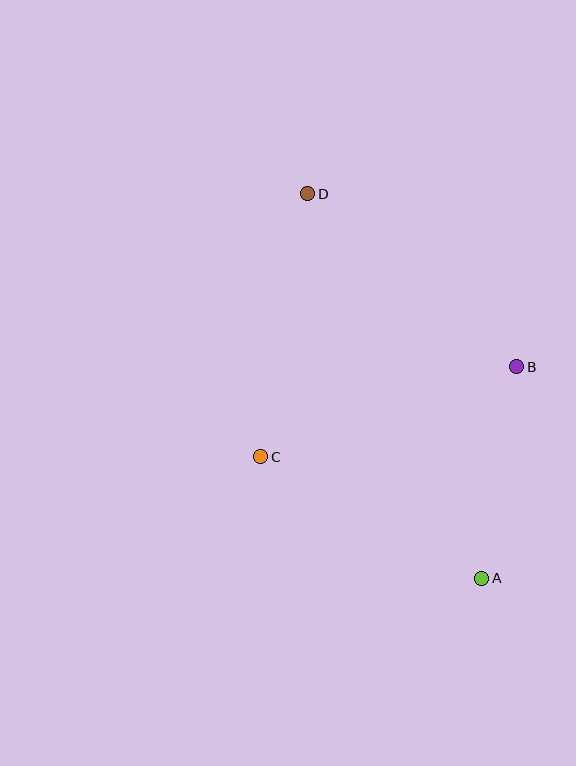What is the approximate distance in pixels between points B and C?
The distance between B and C is approximately 272 pixels.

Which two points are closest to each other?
Points A and B are closest to each other.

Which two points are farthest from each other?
Points A and D are farthest from each other.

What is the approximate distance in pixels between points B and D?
The distance between B and D is approximately 272 pixels.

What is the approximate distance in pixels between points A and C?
The distance between A and C is approximately 252 pixels.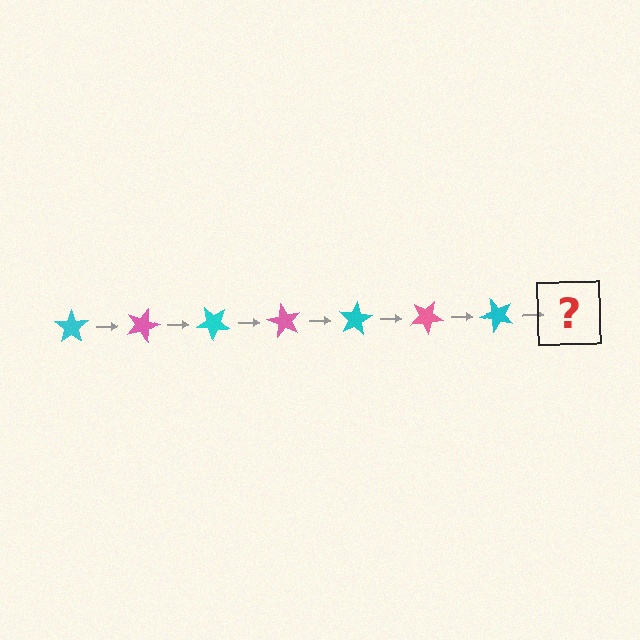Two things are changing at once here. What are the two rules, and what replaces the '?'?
The two rules are that it rotates 20 degrees each step and the color cycles through cyan and pink. The '?' should be a pink star, rotated 140 degrees from the start.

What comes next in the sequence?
The next element should be a pink star, rotated 140 degrees from the start.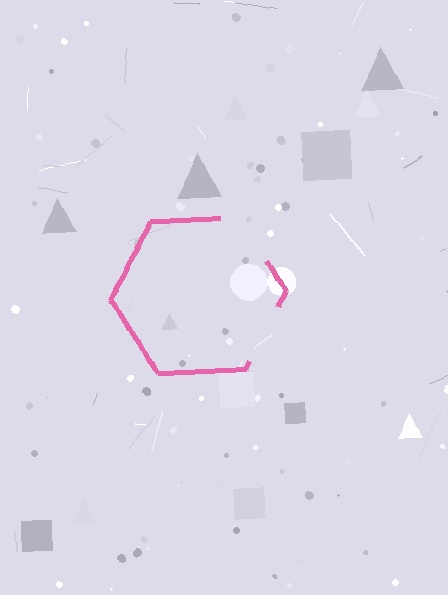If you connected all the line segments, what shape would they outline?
They would outline a hexagon.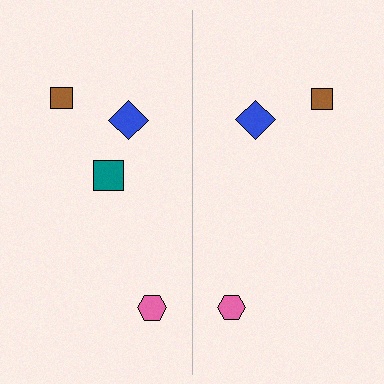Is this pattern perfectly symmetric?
No, the pattern is not perfectly symmetric. A teal square is missing from the right side.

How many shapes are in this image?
There are 7 shapes in this image.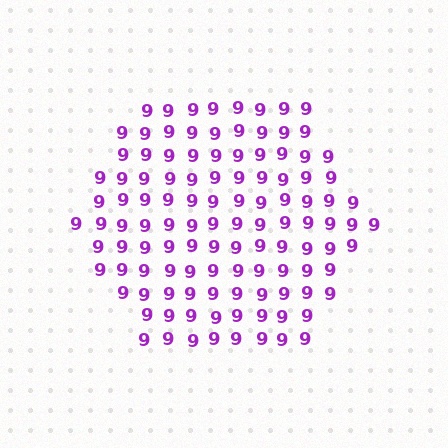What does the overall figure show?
The overall figure shows a hexagon.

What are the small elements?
The small elements are digit 9's.